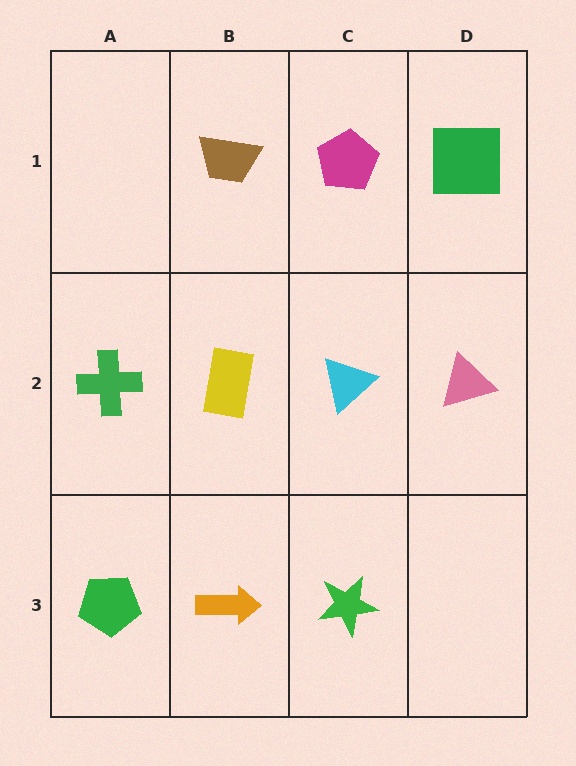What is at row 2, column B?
A yellow rectangle.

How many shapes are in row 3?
3 shapes.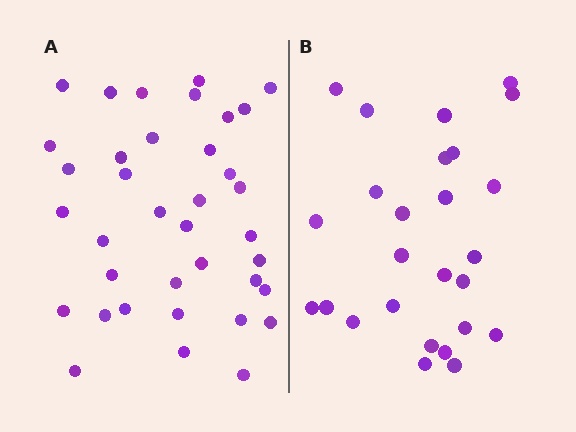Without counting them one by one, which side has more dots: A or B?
Region A (the left region) has more dots.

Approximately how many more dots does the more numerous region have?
Region A has roughly 12 or so more dots than region B.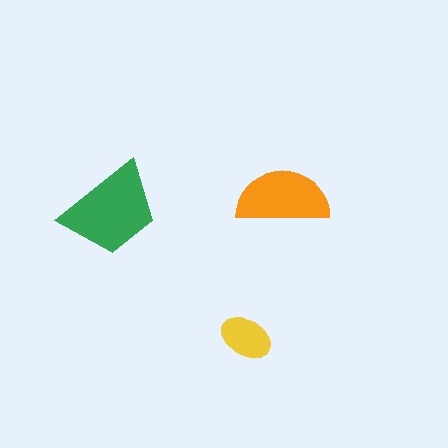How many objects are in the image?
There are 3 objects in the image.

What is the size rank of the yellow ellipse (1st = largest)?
3rd.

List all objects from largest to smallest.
The green trapezoid, the orange semicircle, the yellow ellipse.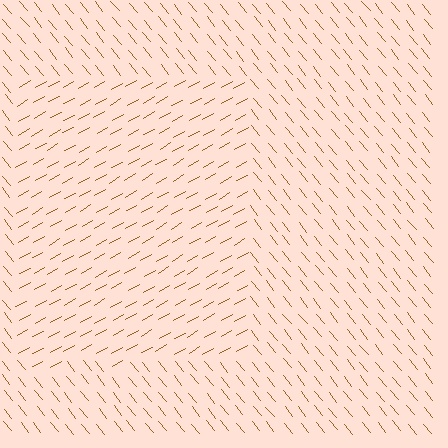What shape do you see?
I see a rectangle.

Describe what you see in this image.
The image is filled with small brown line segments. A rectangle region in the image has lines oriented differently from the surrounding lines, creating a visible texture boundary.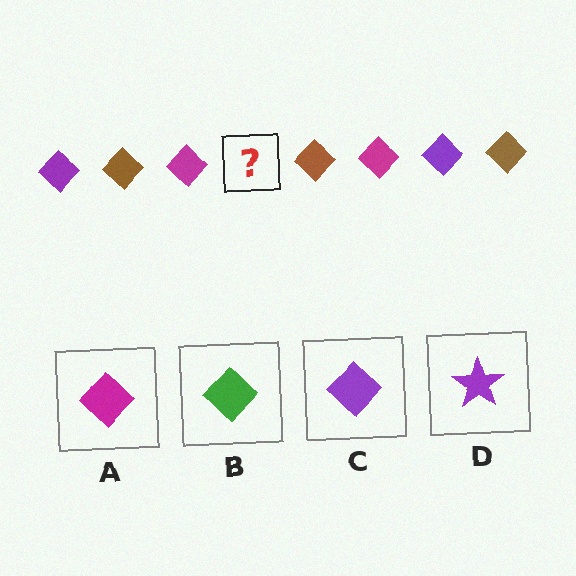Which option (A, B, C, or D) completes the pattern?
C.